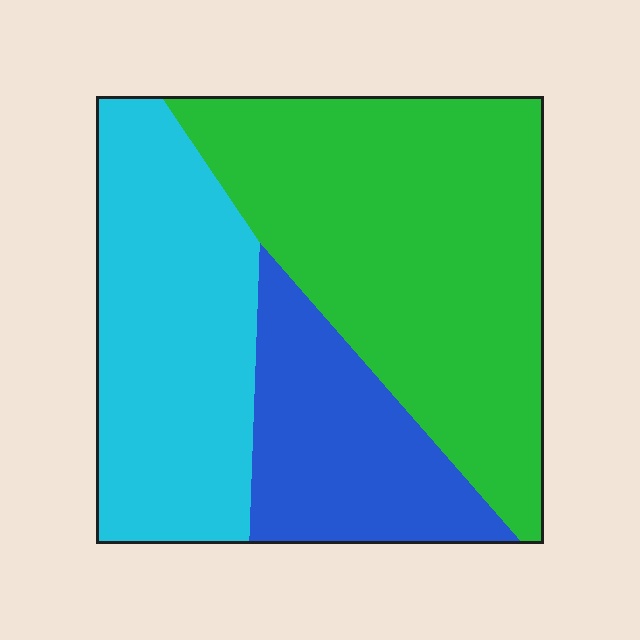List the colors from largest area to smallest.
From largest to smallest: green, cyan, blue.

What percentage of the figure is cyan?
Cyan takes up between a quarter and a half of the figure.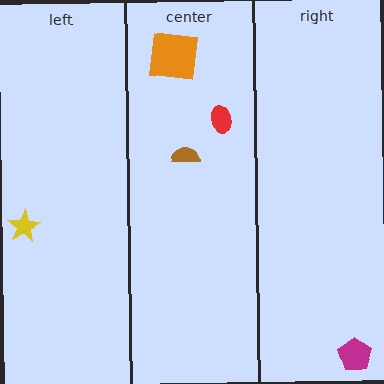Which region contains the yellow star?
The left region.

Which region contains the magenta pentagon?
The right region.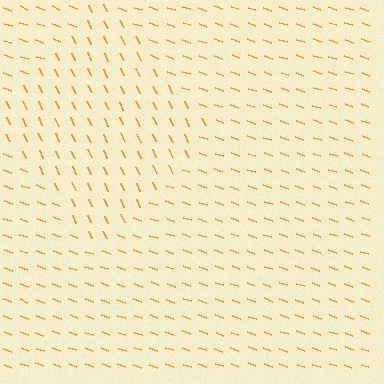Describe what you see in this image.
The image is filled with small orange line segments. A diamond region in the image has lines oriented differently from the surrounding lines, creating a visible texture boundary.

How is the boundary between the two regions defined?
The boundary is defined purely by a change in line orientation (approximately 45 degrees difference). All lines are the same color and thickness.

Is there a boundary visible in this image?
Yes, there is a texture boundary formed by a change in line orientation.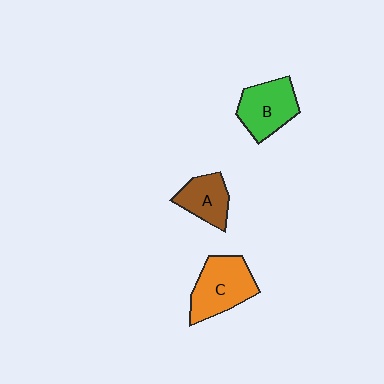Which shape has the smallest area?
Shape A (brown).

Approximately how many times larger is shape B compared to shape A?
Approximately 1.3 times.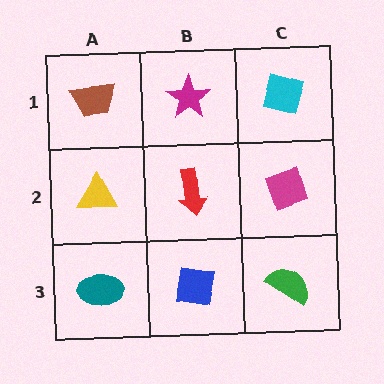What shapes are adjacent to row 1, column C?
A magenta diamond (row 2, column C), a magenta star (row 1, column B).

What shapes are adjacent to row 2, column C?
A cyan square (row 1, column C), a green semicircle (row 3, column C), a red arrow (row 2, column B).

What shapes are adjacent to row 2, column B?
A magenta star (row 1, column B), a blue square (row 3, column B), a yellow triangle (row 2, column A), a magenta diamond (row 2, column C).